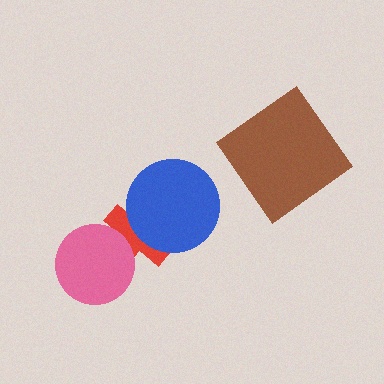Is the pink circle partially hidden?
No, no other shape covers it.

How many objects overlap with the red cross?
2 objects overlap with the red cross.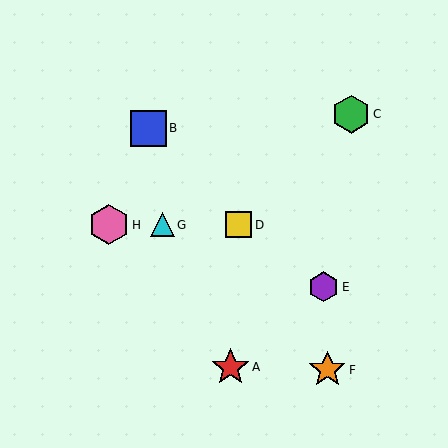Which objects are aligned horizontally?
Objects D, G, H are aligned horizontally.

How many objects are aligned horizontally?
3 objects (D, G, H) are aligned horizontally.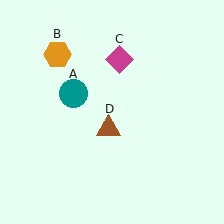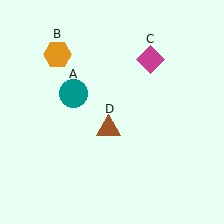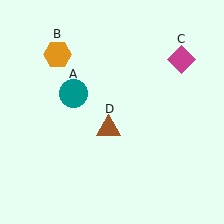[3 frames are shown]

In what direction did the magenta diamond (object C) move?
The magenta diamond (object C) moved right.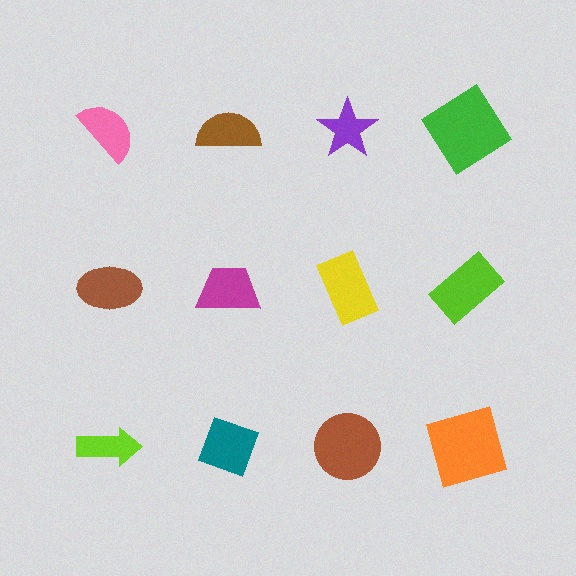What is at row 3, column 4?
An orange square.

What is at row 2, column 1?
A brown ellipse.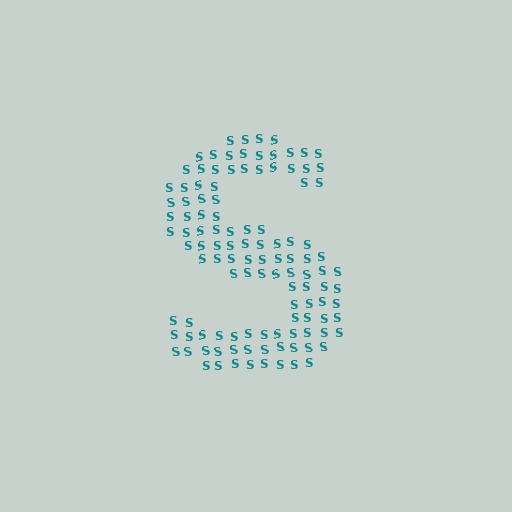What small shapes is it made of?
It is made of small letter S's.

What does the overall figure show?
The overall figure shows the letter S.